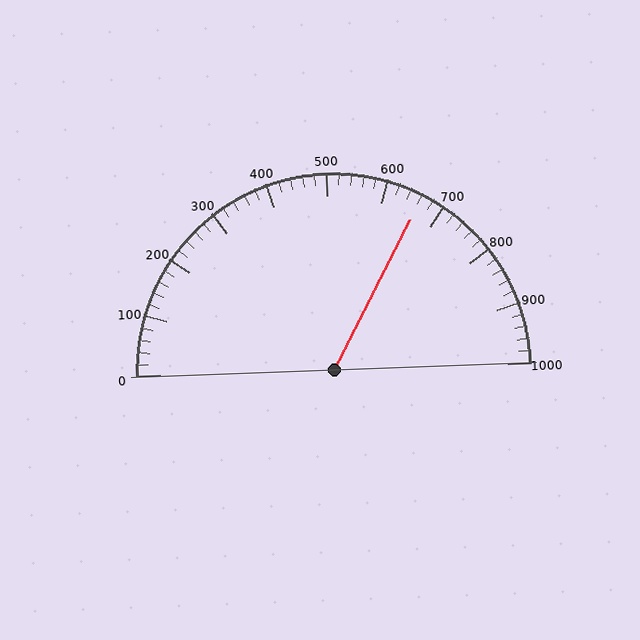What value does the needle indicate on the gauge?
The needle indicates approximately 660.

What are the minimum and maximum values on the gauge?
The gauge ranges from 0 to 1000.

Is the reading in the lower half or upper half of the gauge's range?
The reading is in the upper half of the range (0 to 1000).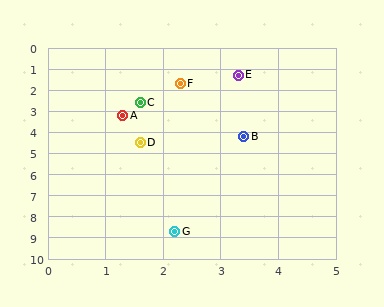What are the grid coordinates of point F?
Point F is at approximately (2.3, 1.7).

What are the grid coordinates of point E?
Point E is at approximately (3.3, 1.3).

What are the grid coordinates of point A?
Point A is at approximately (1.3, 3.2).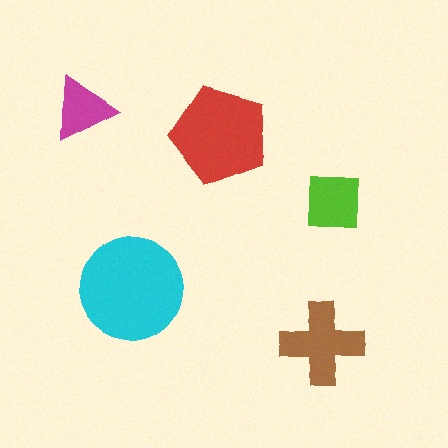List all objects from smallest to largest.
The magenta triangle, the lime square, the brown cross, the red pentagon, the cyan circle.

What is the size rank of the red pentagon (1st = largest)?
2nd.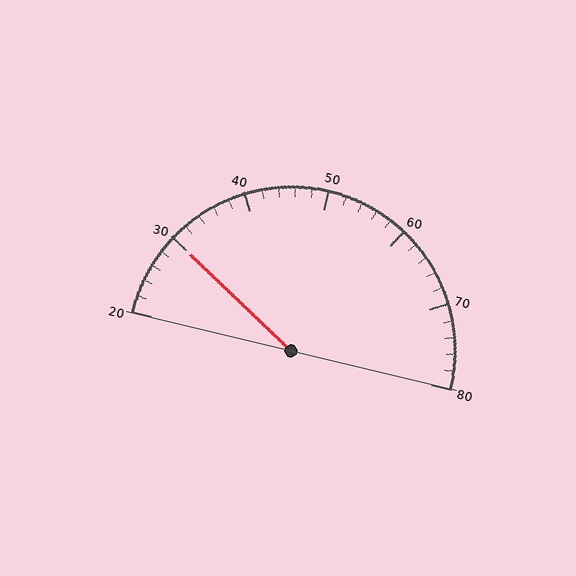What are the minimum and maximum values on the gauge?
The gauge ranges from 20 to 80.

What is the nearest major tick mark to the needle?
The nearest major tick mark is 30.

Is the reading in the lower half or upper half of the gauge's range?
The reading is in the lower half of the range (20 to 80).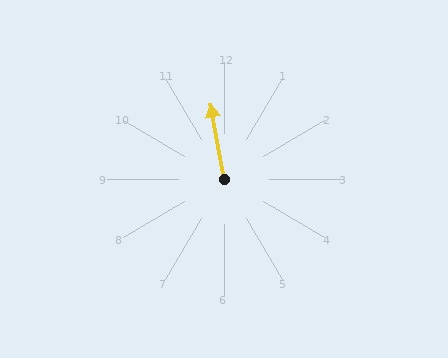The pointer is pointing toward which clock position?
Roughly 12 o'clock.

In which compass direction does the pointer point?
North.